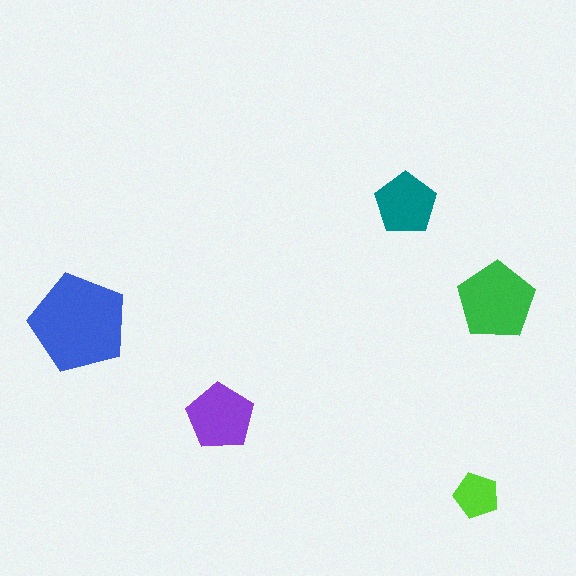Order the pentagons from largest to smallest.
the blue one, the green one, the purple one, the teal one, the lime one.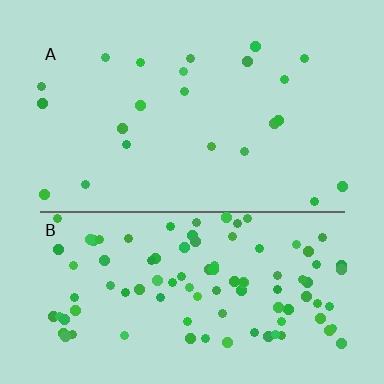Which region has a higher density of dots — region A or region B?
B (the bottom).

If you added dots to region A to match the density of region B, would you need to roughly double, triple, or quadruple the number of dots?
Approximately quadruple.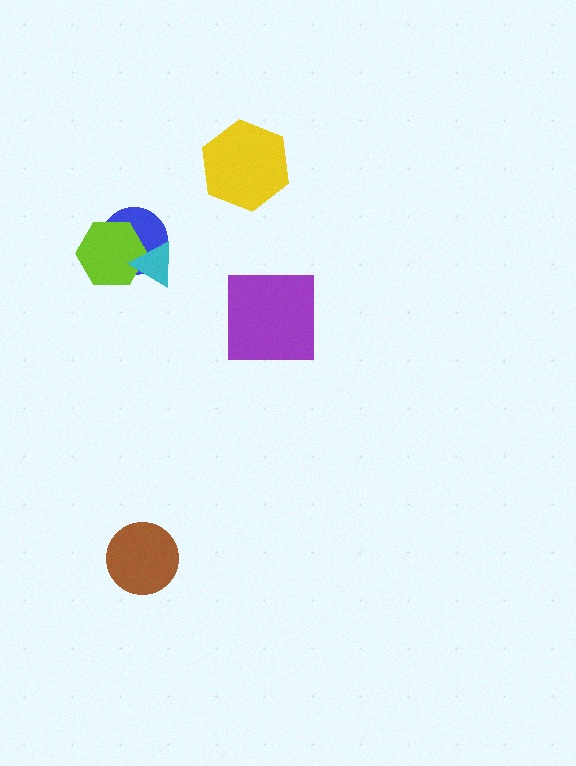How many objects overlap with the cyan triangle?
2 objects overlap with the cyan triangle.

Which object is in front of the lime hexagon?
The cyan triangle is in front of the lime hexagon.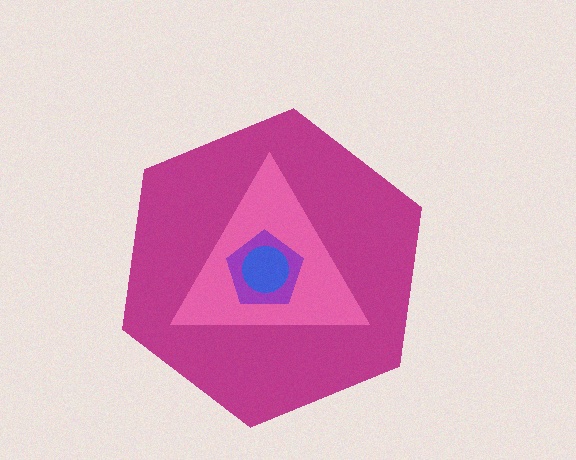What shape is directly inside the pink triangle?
The purple pentagon.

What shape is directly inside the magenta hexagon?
The pink triangle.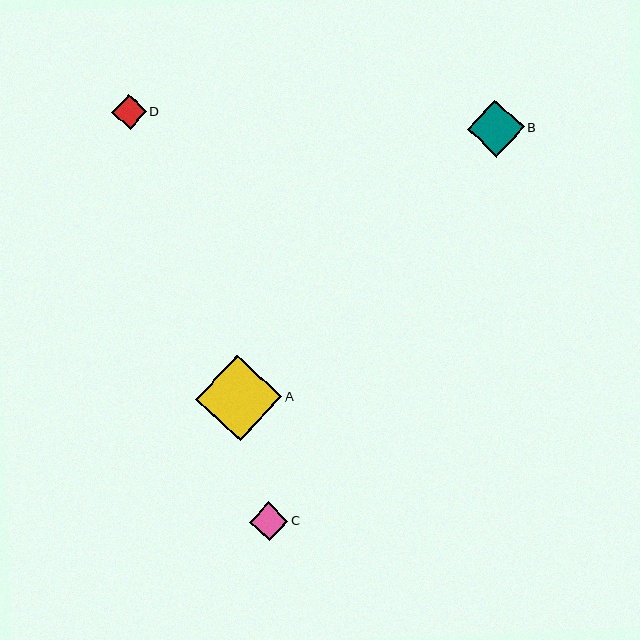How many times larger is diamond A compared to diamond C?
Diamond A is approximately 2.2 times the size of diamond C.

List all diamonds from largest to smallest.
From largest to smallest: A, B, C, D.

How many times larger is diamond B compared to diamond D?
Diamond B is approximately 1.7 times the size of diamond D.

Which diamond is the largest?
Diamond A is the largest with a size of approximately 86 pixels.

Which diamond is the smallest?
Diamond D is the smallest with a size of approximately 34 pixels.